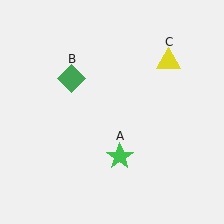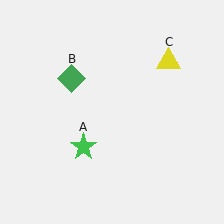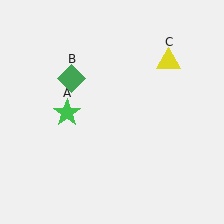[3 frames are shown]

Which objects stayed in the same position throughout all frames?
Green diamond (object B) and yellow triangle (object C) remained stationary.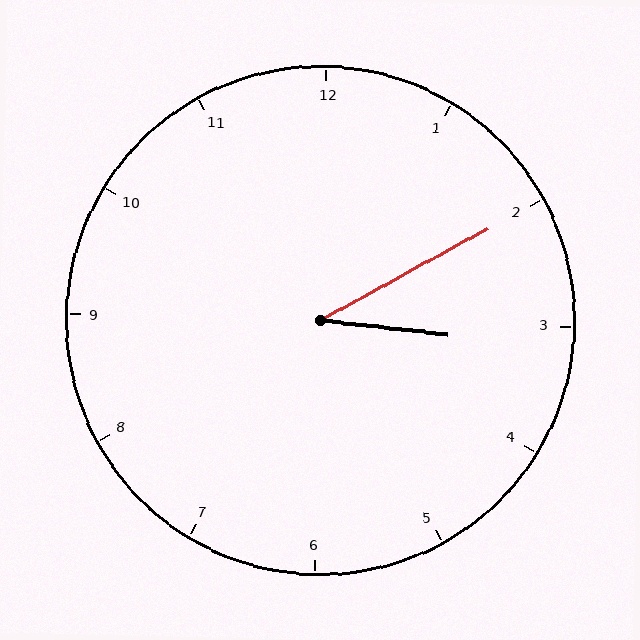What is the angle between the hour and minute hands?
Approximately 35 degrees.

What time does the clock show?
3:10.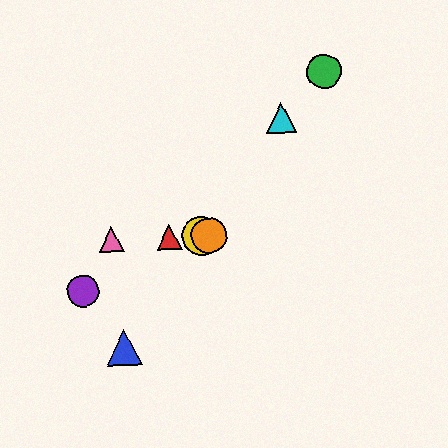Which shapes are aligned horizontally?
The red triangle, the yellow circle, the orange circle, the pink triangle are aligned horizontally.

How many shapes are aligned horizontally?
4 shapes (the red triangle, the yellow circle, the orange circle, the pink triangle) are aligned horizontally.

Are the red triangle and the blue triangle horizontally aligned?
No, the red triangle is at y≈237 and the blue triangle is at y≈347.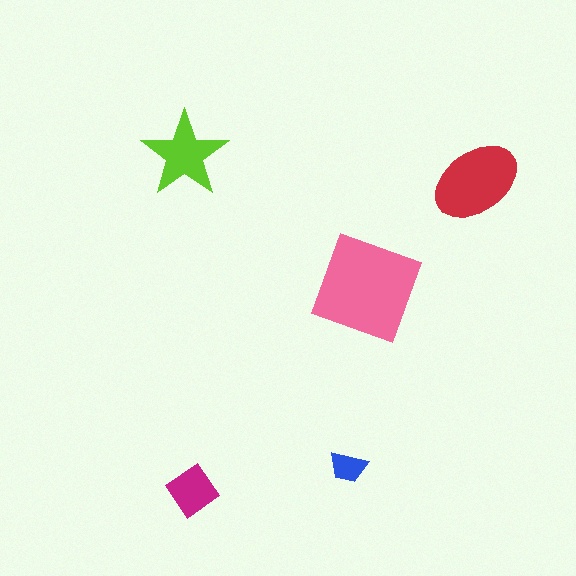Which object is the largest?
The pink square.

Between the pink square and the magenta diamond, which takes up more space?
The pink square.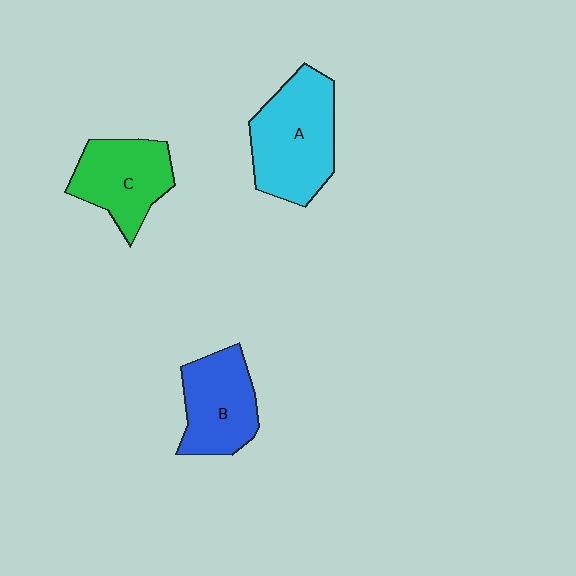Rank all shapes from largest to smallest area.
From largest to smallest: A (cyan), C (green), B (blue).